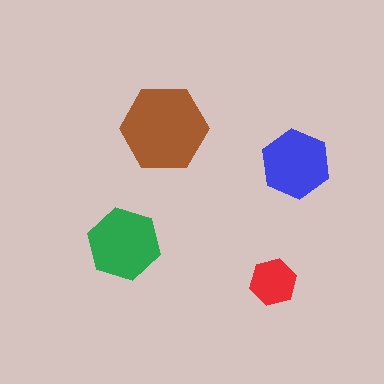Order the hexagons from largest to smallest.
the brown one, the green one, the blue one, the red one.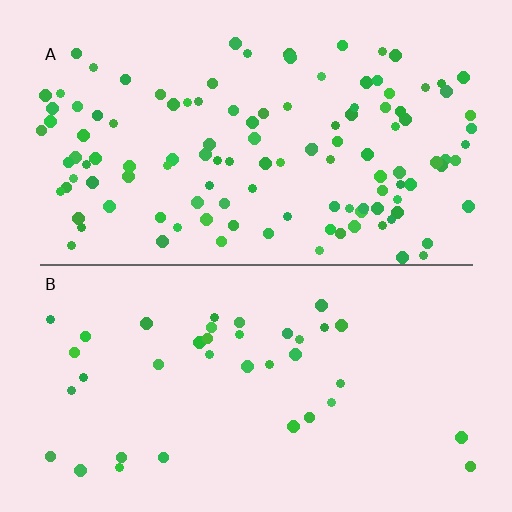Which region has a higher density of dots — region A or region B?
A (the top).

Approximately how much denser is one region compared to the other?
Approximately 3.1× — region A over region B.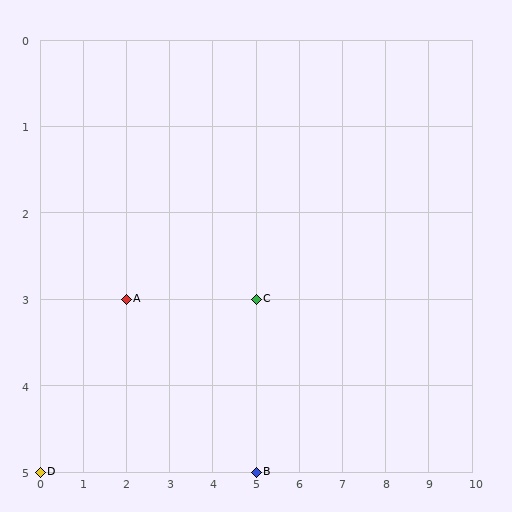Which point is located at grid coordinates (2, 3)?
Point A is at (2, 3).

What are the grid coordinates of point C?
Point C is at grid coordinates (5, 3).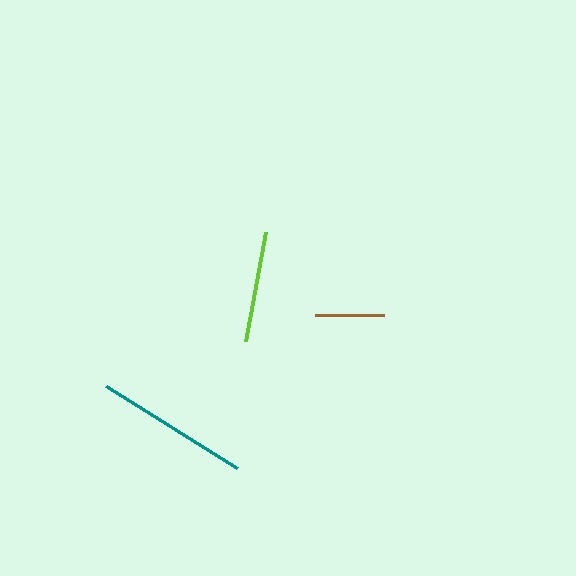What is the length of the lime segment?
The lime segment is approximately 111 pixels long.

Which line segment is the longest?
The teal line is the longest at approximately 154 pixels.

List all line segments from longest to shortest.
From longest to shortest: teal, lime, brown.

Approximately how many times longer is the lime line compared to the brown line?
The lime line is approximately 1.6 times the length of the brown line.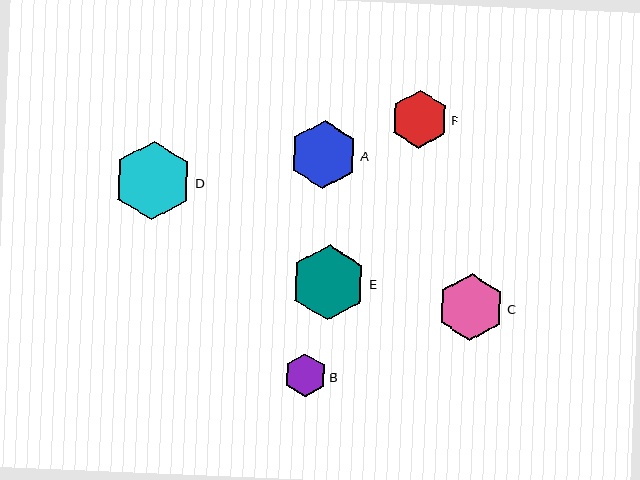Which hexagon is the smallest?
Hexagon B is the smallest with a size of approximately 43 pixels.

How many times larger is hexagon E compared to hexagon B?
Hexagon E is approximately 1.7 times the size of hexagon B.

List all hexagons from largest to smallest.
From largest to smallest: D, E, A, C, F, B.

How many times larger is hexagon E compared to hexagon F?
Hexagon E is approximately 1.3 times the size of hexagon F.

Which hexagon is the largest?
Hexagon D is the largest with a size of approximately 78 pixels.